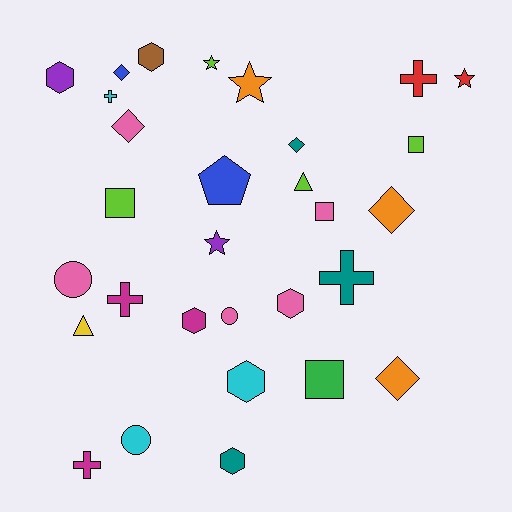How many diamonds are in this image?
There are 5 diamonds.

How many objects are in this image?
There are 30 objects.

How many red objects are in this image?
There are 2 red objects.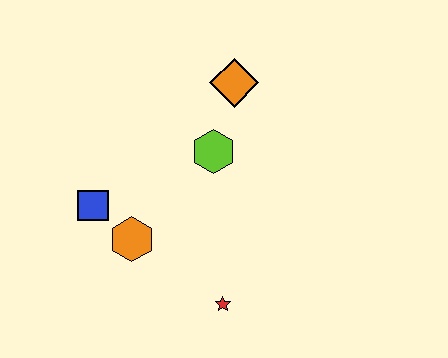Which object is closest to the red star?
The orange hexagon is closest to the red star.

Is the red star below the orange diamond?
Yes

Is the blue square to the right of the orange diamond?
No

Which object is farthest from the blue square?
The orange diamond is farthest from the blue square.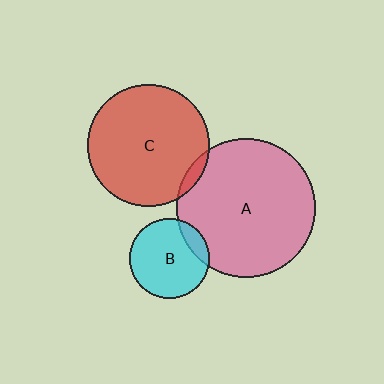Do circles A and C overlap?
Yes.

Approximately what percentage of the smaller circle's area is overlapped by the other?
Approximately 5%.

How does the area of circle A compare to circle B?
Approximately 3.0 times.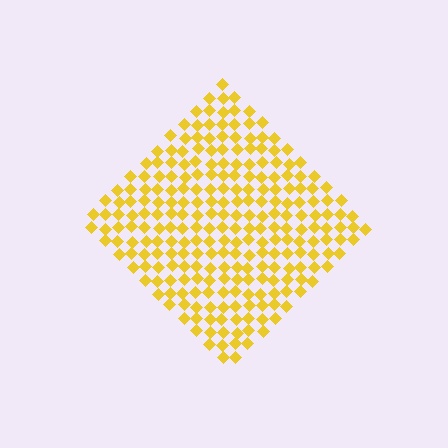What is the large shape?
The large shape is a diamond.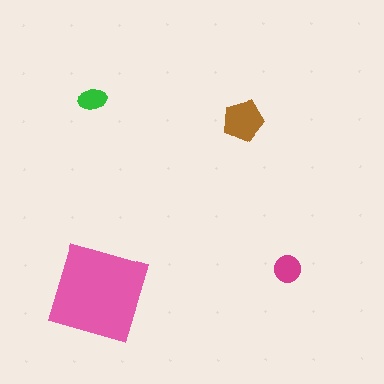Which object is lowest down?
The pink square is bottommost.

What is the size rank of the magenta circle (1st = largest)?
3rd.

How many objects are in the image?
There are 4 objects in the image.